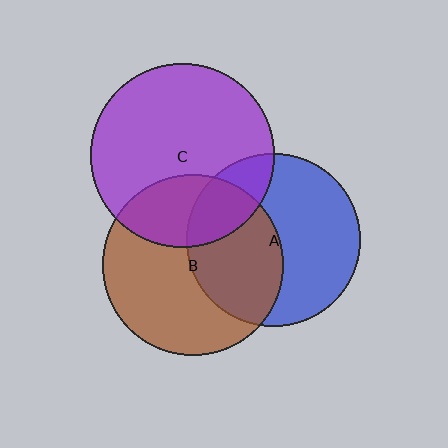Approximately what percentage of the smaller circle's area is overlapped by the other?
Approximately 45%.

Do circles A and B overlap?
Yes.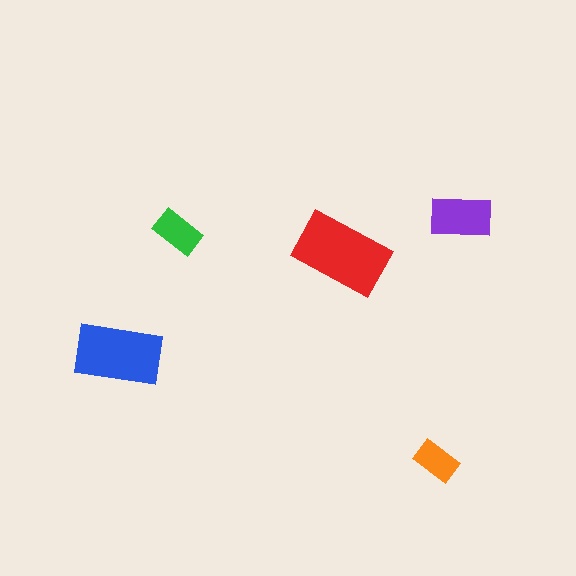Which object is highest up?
The purple rectangle is topmost.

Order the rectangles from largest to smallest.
the red one, the blue one, the purple one, the green one, the orange one.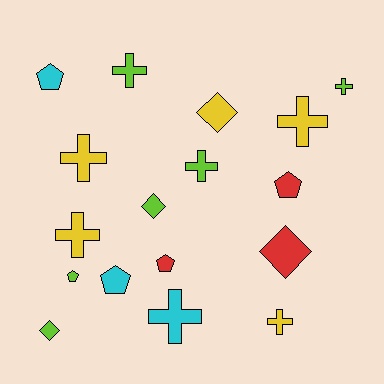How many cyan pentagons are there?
There are 2 cyan pentagons.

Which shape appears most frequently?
Cross, with 8 objects.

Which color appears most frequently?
Lime, with 6 objects.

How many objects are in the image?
There are 17 objects.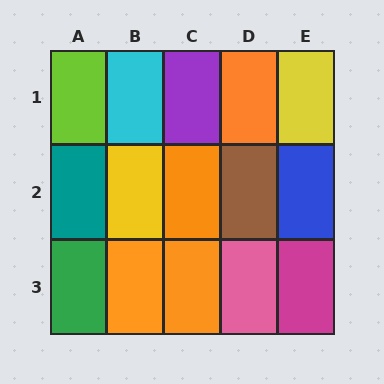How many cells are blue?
1 cell is blue.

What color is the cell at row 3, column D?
Pink.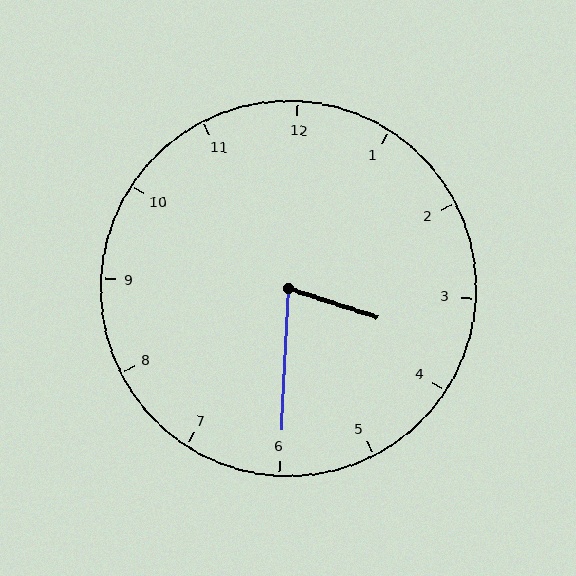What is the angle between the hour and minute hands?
Approximately 75 degrees.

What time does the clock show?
3:30.